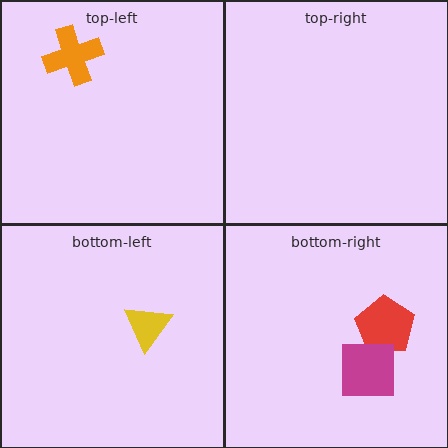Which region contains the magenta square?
The bottom-right region.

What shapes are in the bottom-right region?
The red pentagon, the magenta square.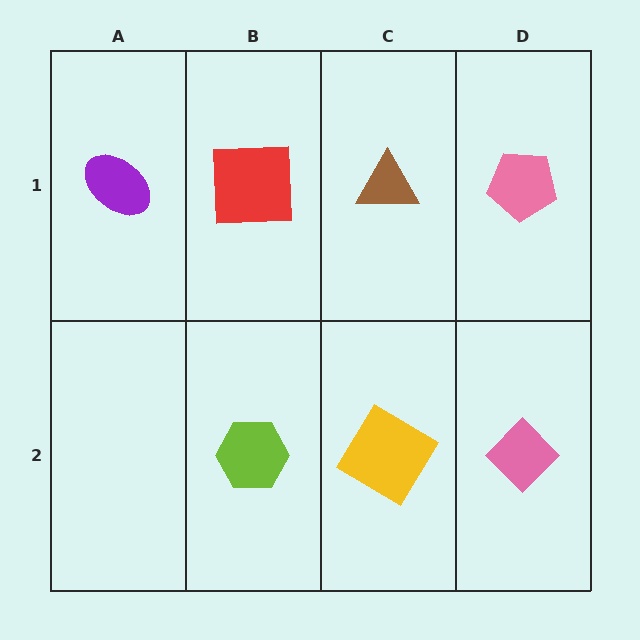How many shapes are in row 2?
3 shapes.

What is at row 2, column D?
A pink diamond.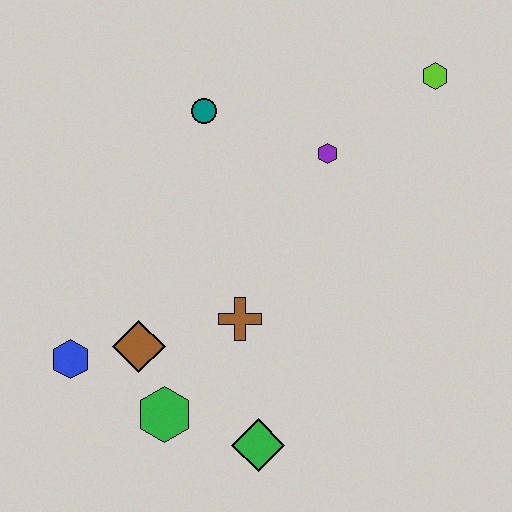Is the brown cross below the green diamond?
No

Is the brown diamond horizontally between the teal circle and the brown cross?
No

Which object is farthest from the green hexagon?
The lime hexagon is farthest from the green hexagon.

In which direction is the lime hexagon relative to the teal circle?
The lime hexagon is to the right of the teal circle.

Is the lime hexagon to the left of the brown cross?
No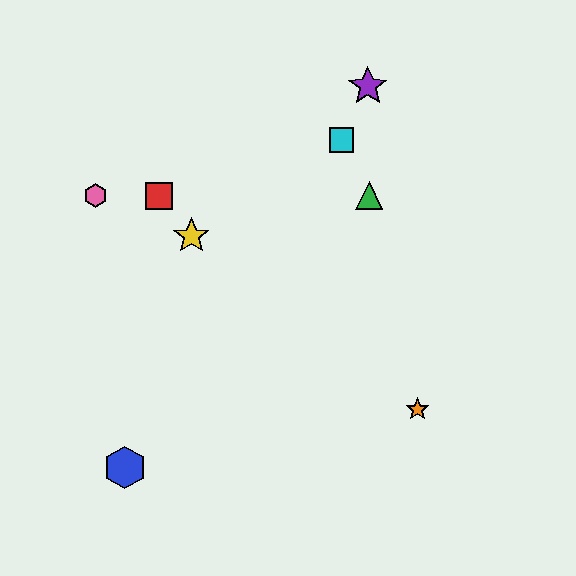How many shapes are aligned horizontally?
3 shapes (the red square, the green triangle, the pink hexagon) are aligned horizontally.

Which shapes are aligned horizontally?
The red square, the green triangle, the pink hexagon are aligned horizontally.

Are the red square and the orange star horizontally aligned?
No, the red square is at y≈196 and the orange star is at y≈410.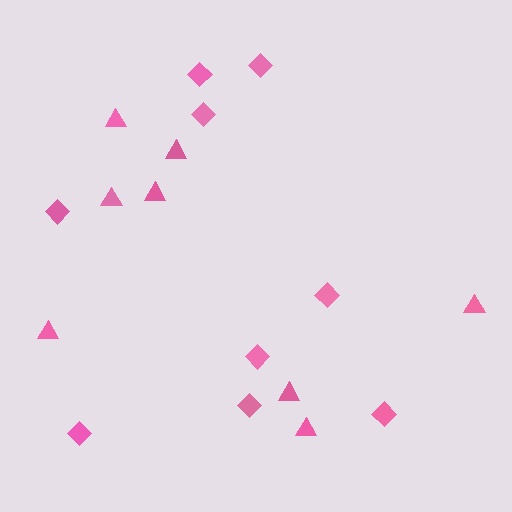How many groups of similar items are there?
There are 2 groups: one group of diamonds (9) and one group of triangles (8).